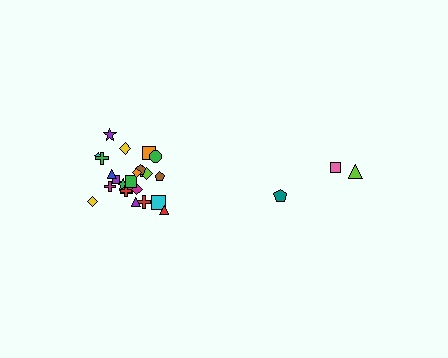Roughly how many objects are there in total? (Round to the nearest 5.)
Roughly 30 objects in total.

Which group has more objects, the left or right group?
The left group.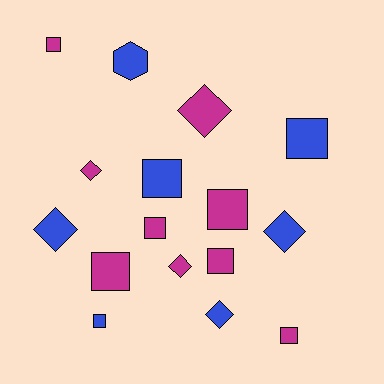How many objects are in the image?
There are 16 objects.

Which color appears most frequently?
Magenta, with 9 objects.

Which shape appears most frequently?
Square, with 9 objects.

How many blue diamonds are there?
There are 3 blue diamonds.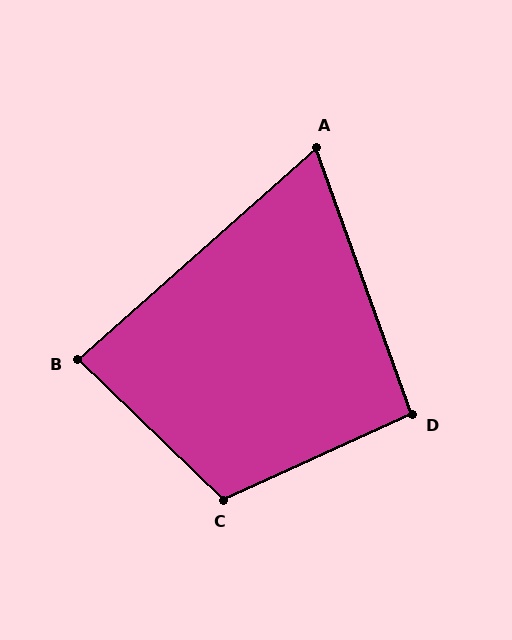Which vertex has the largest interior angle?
C, at approximately 112 degrees.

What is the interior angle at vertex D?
Approximately 95 degrees (approximately right).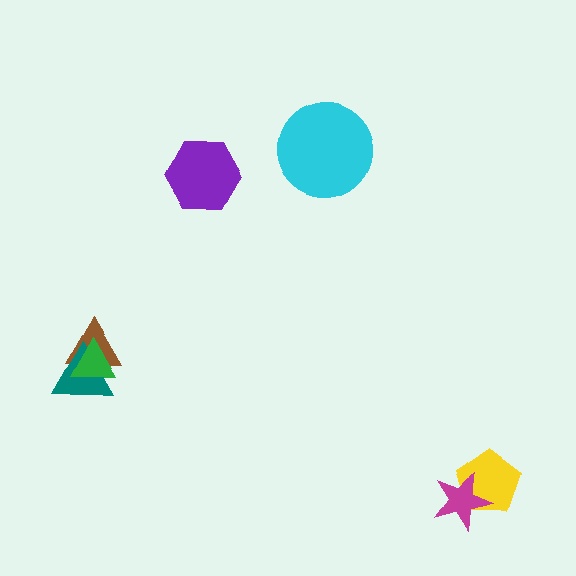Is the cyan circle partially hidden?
No, no other shape covers it.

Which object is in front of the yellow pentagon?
The magenta star is in front of the yellow pentagon.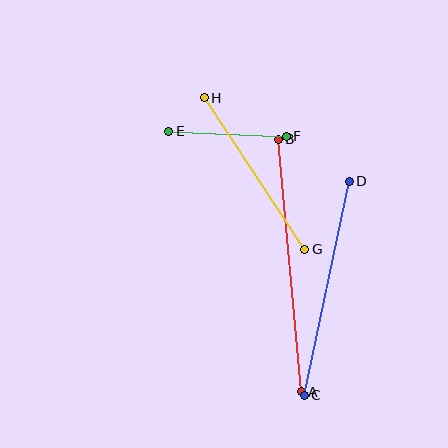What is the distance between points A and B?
The distance is approximately 254 pixels.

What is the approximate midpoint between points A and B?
The midpoint is at approximately (290, 266) pixels.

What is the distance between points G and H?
The distance is approximately 182 pixels.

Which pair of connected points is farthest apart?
Points A and B are farthest apart.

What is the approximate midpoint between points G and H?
The midpoint is at approximately (255, 173) pixels.